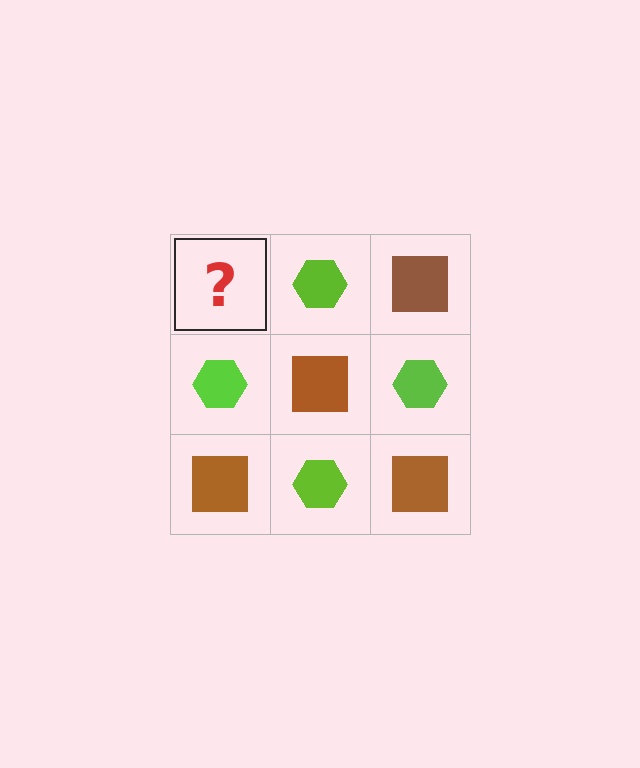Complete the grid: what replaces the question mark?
The question mark should be replaced with a brown square.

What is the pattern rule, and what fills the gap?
The rule is that it alternates brown square and lime hexagon in a checkerboard pattern. The gap should be filled with a brown square.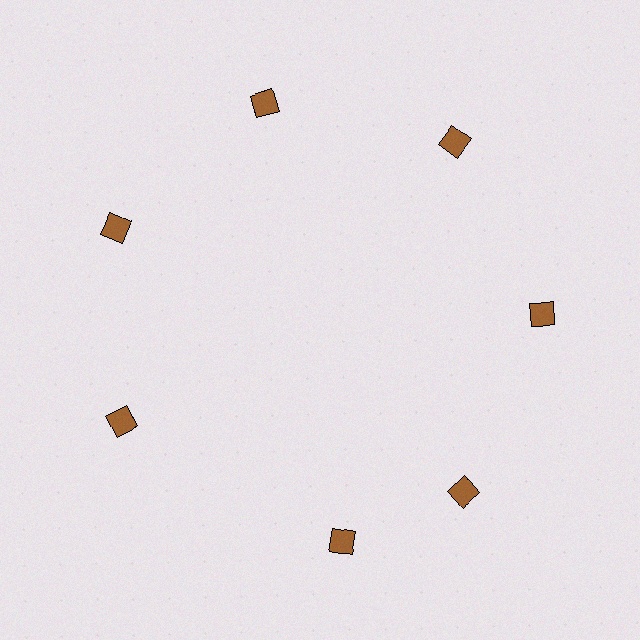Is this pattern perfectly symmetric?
No. The 7 brown diamonds are arranged in a ring, but one element near the 6 o'clock position is rotated out of alignment along the ring, breaking the 7-fold rotational symmetry.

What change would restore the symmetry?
The symmetry would be restored by rotating it back into even spacing with its neighbors so that all 7 diamonds sit at equal angles and equal distance from the center.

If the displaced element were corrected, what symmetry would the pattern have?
It would have 7-fold rotational symmetry — the pattern would map onto itself every 51 degrees.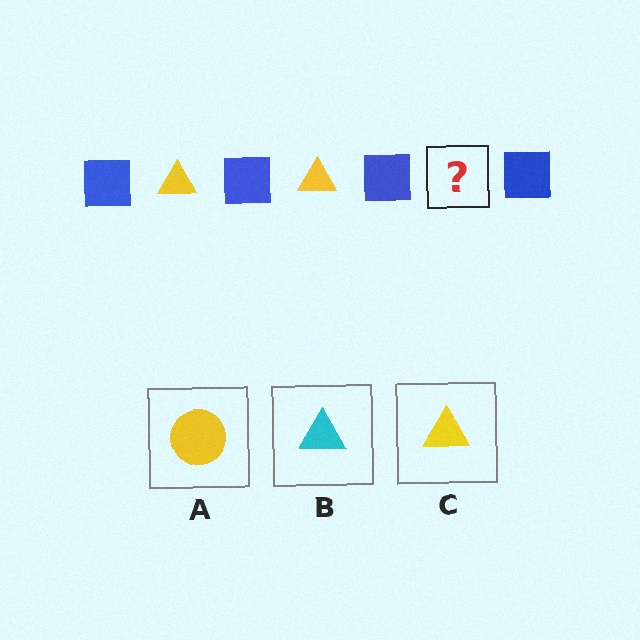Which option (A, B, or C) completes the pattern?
C.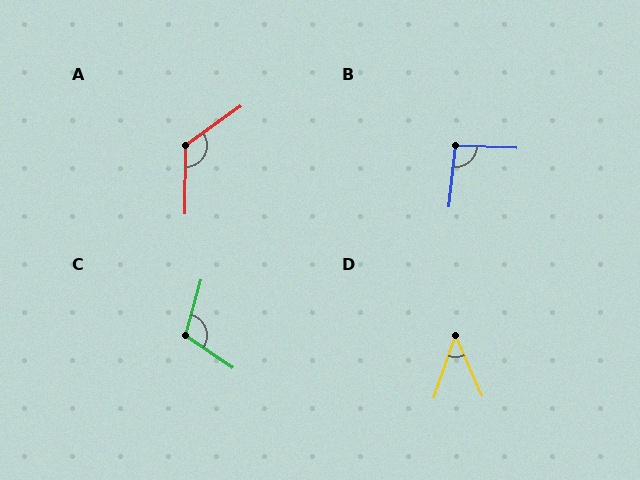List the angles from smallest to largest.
D (43°), B (93°), C (109°), A (126°).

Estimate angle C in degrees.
Approximately 109 degrees.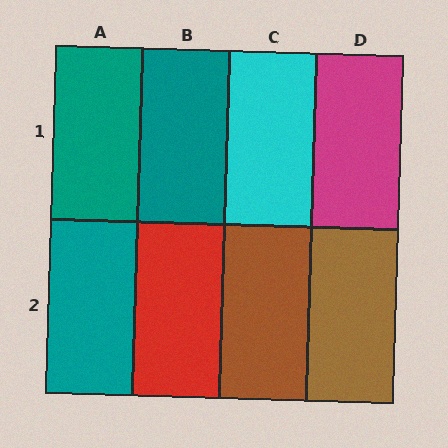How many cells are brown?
2 cells are brown.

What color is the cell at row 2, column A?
Teal.